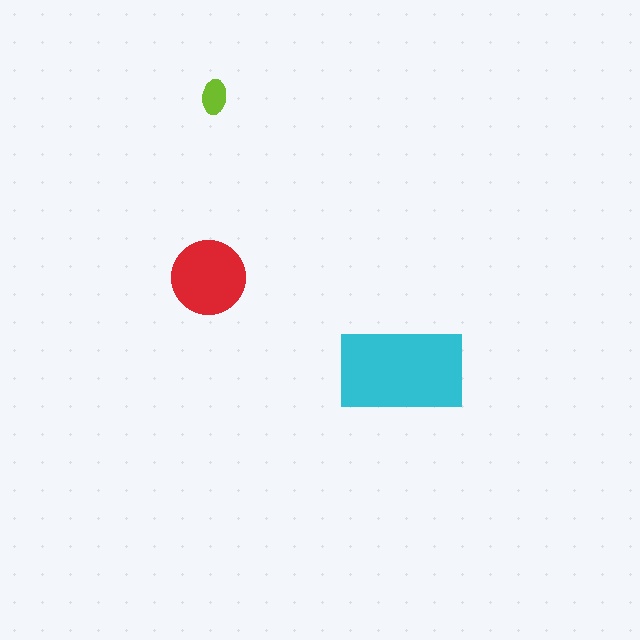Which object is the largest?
The cyan rectangle.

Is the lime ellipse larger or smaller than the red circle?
Smaller.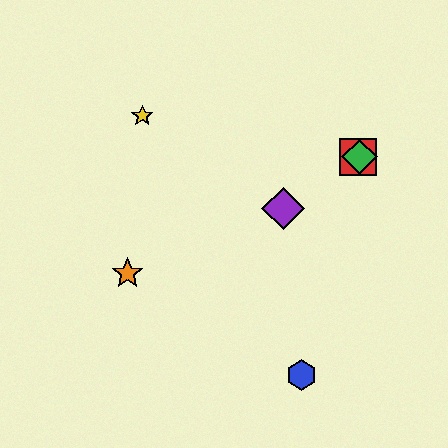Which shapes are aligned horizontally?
The red square, the green diamond are aligned horizontally.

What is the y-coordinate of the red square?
The red square is at y≈157.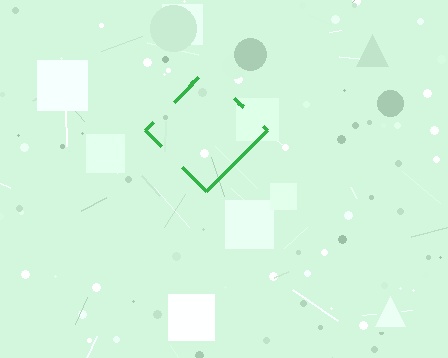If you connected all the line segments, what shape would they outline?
They would outline a diamond.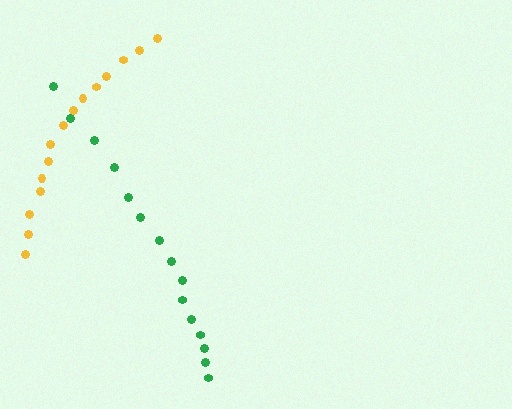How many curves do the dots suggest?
There are 2 distinct paths.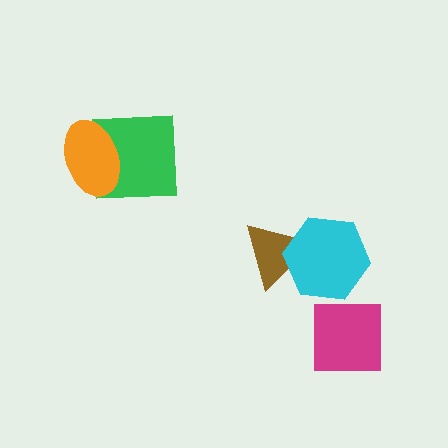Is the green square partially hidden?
Yes, it is partially covered by another shape.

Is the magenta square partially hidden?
No, no other shape covers it.